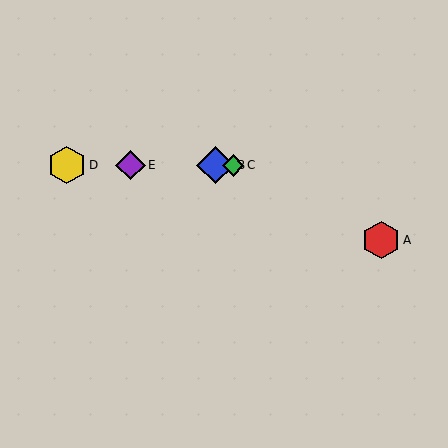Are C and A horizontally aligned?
No, C is at y≈165 and A is at y≈240.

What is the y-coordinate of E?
Object E is at y≈165.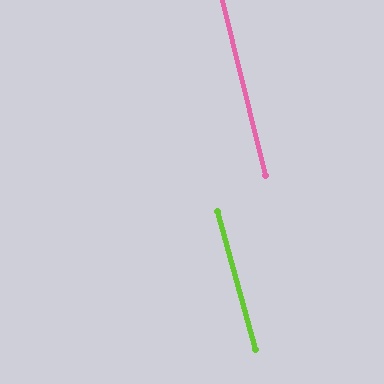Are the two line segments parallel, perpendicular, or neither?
Parallel — their directions differ by only 1.4°.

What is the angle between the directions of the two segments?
Approximately 1 degree.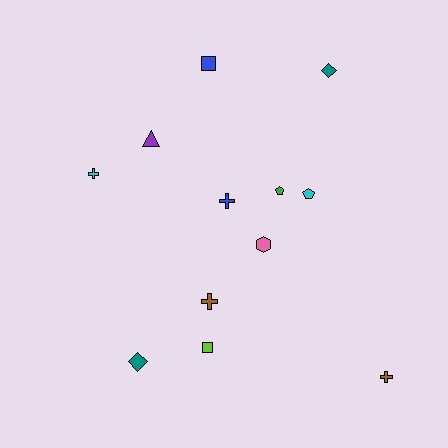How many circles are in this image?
There are no circles.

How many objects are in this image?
There are 12 objects.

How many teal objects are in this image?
There are 2 teal objects.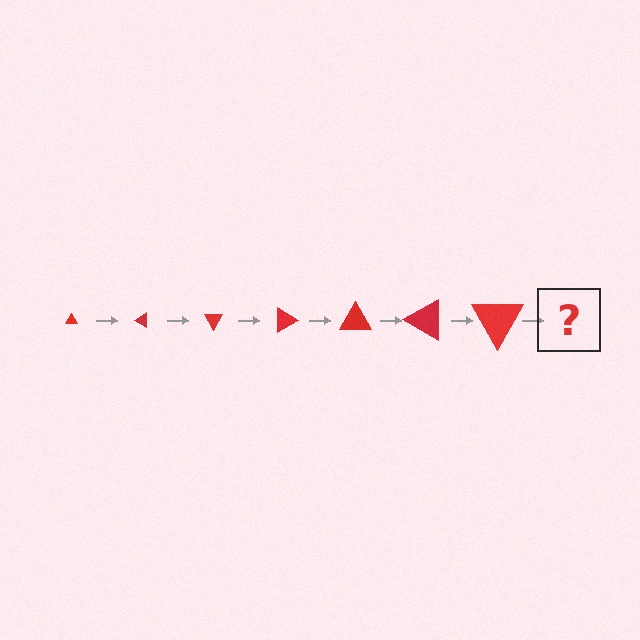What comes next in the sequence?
The next element should be a triangle, larger than the previous one and rotated 210 degrees from the start.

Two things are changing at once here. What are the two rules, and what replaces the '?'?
The two rules are that the triangle grows larger each step and it rotates 30 degrees each step. The '?' should be a triangle, larger than the previous one and rotated 210 degrees from the start.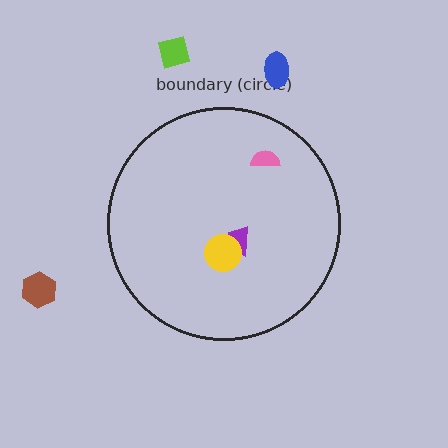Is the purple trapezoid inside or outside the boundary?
Inside.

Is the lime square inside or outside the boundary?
Outside.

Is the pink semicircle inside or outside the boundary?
Inside.